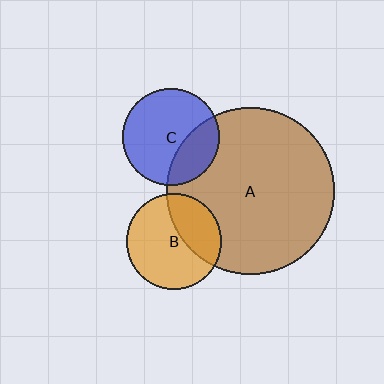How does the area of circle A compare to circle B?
Approximately 3.1 times.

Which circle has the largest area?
Circle A (brown).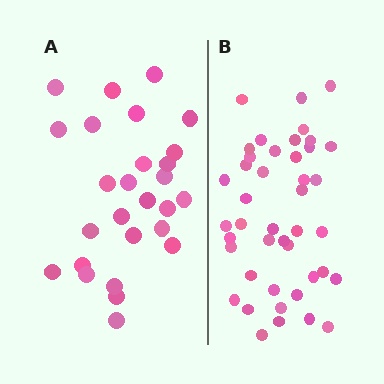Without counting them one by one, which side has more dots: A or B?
Region B (the right region) has more dots.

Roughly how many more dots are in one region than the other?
Region B has approximately 15 more dots than region A.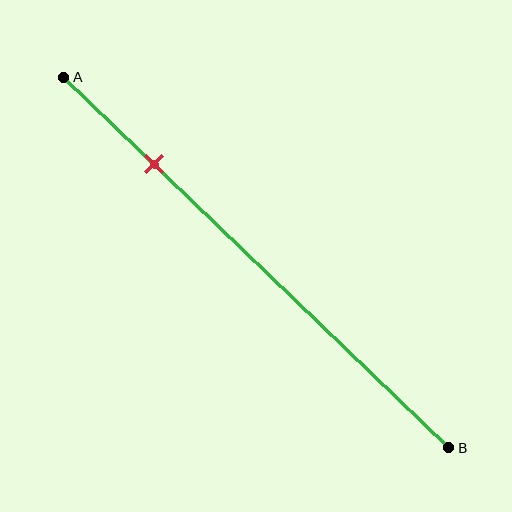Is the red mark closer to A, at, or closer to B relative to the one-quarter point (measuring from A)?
The red mark is approximately at the one-quarter point of segment AB.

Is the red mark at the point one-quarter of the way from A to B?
Yes, the mark is approximately at the one-quarter point.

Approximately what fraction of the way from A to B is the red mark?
The red mark is approximately 25% of the way from A to B.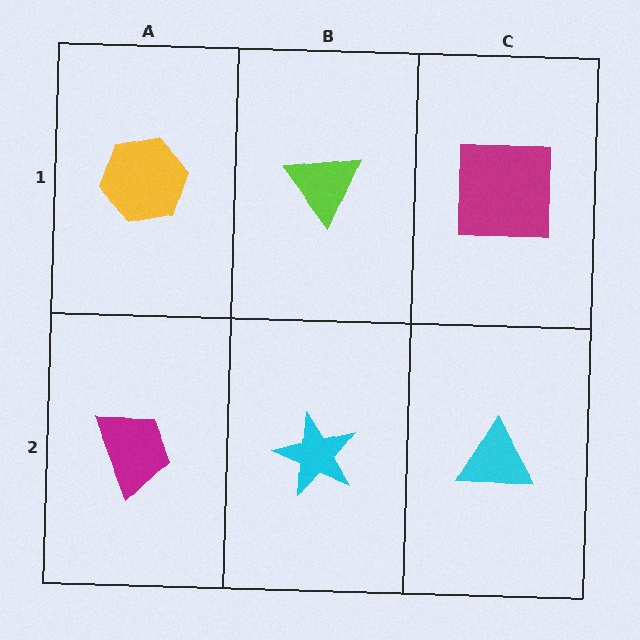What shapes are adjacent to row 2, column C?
A magenta square (row 1, column C), a cyan star (row 2, column B).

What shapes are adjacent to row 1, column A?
A magenta trapezoid (row 2, column A), a lime triangle (row 1, column B).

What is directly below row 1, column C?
A cyan triangle.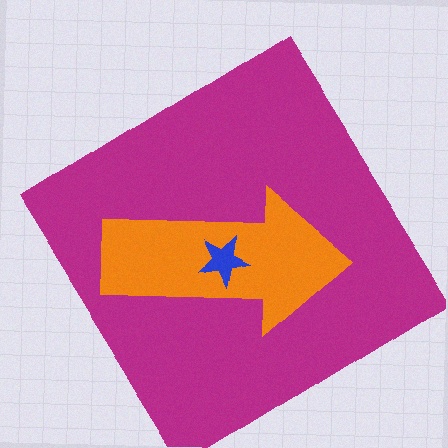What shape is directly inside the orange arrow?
The blue star.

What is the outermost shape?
The magenta diamond.